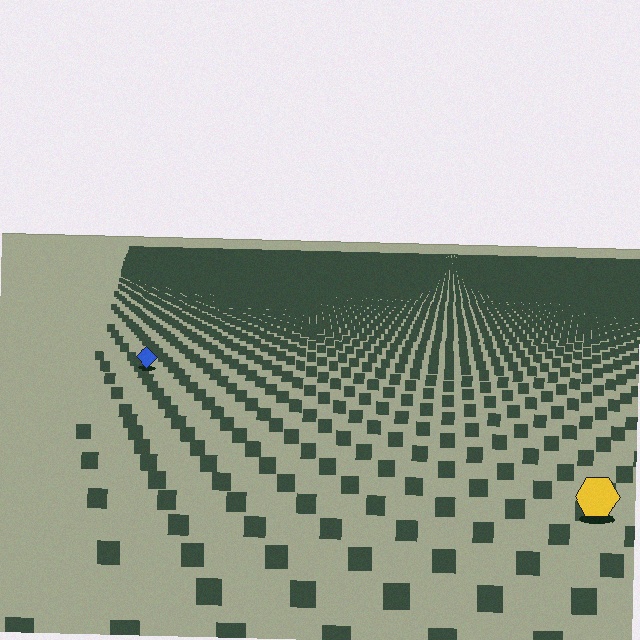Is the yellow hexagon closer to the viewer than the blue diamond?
Yes. The yellow hexagon is closer — you can tell from the texture gradient: the ground texture is coarser near it.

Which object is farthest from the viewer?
The blue diamond is farthest from the viewer. It appears smaller and the ground texture around it is denser.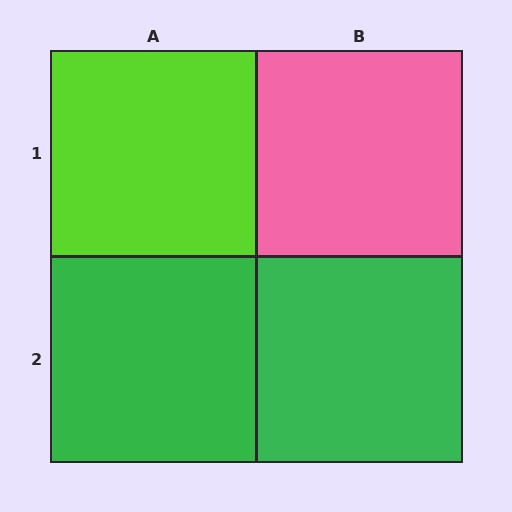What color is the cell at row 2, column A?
Green.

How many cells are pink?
1 cell is pink.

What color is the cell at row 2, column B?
Green.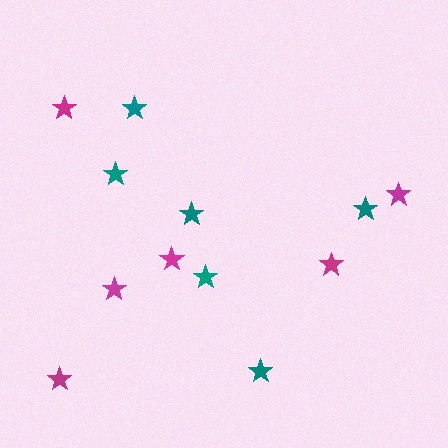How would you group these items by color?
There are 2 groups: one group of teal stars (6) and one group of magenta stars (6).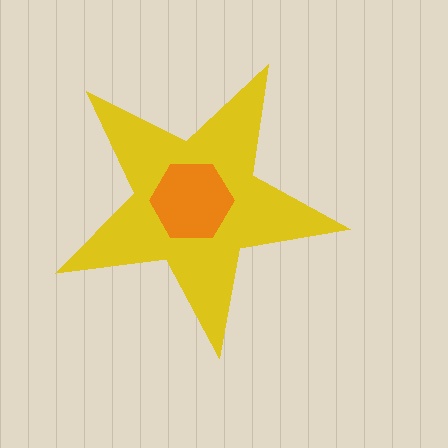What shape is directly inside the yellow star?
The orange hexagon.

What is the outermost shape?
The yellow star.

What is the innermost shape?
The orange hexagon.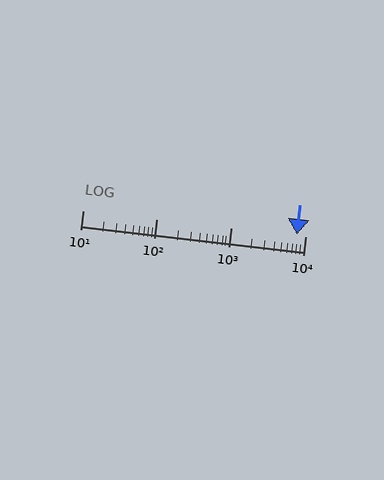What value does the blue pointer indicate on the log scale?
The pointer indicates approximately 7800.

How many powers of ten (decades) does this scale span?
The scale spans 3 decades, from 10 to 10000.